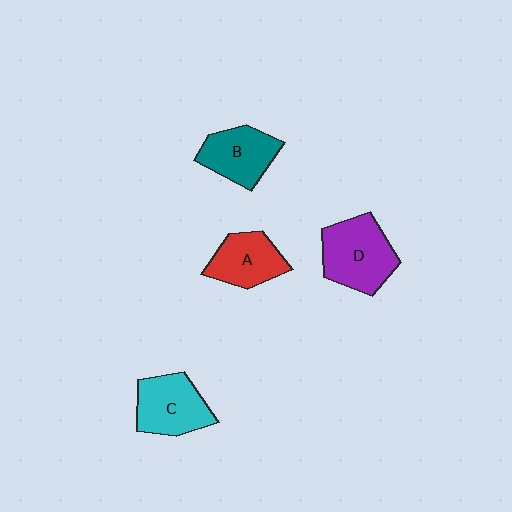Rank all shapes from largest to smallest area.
From largest to smallest: D (purple), C (cyan), B (teal), A (red).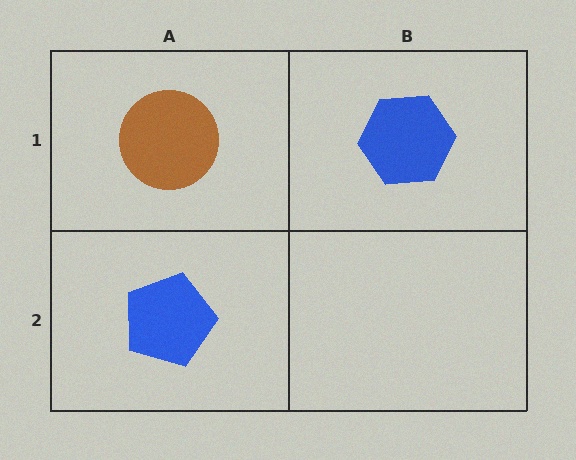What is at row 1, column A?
A brown circle.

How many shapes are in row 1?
2 shapes.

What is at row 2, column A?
A blue pentagon.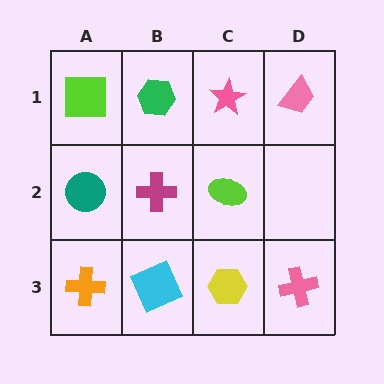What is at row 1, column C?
A pink star.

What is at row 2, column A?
A teal circle.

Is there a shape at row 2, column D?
No, that cell is empty.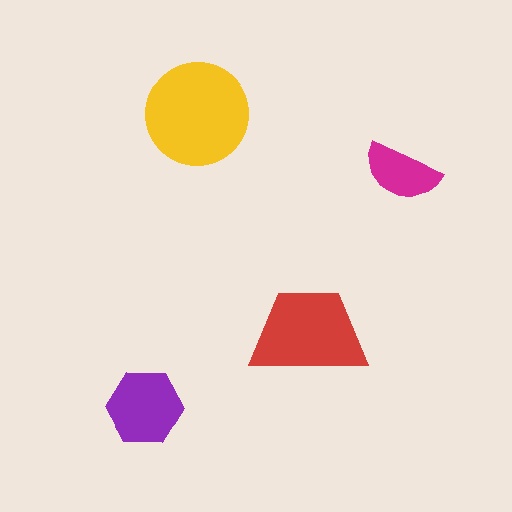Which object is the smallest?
The magenta semicircle.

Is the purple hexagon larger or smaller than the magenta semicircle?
Larger.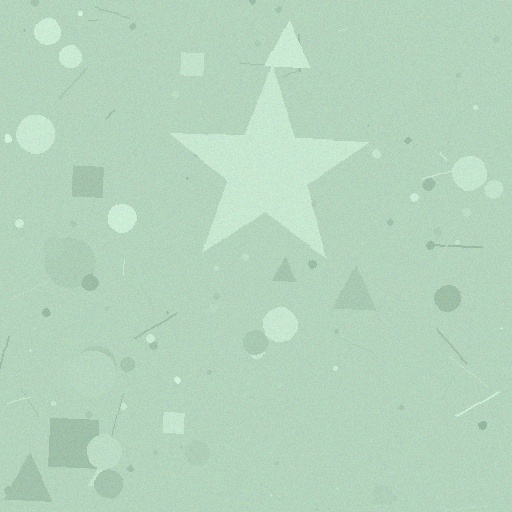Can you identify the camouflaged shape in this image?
The camouflaged shape is a star.